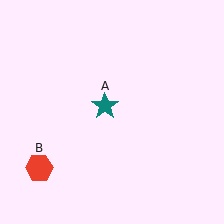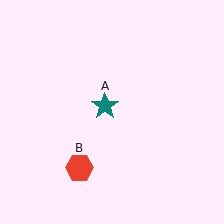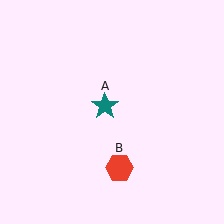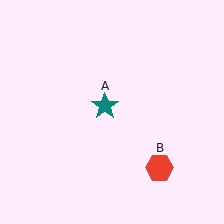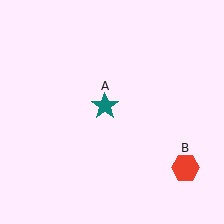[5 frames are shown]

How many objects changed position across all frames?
1 object changed position: red hexagon (object B).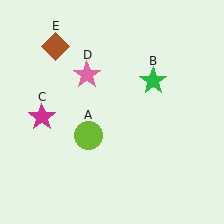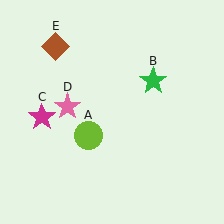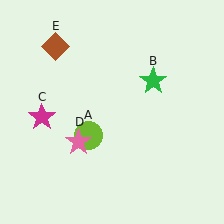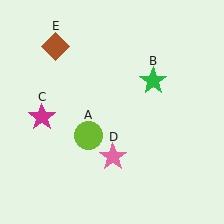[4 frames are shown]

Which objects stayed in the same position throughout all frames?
Lime circle (object A) and green star (object B) and magenta star (object C) and brown diamond (object E) remained stationary.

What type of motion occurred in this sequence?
The pink star (object D) rotated counterclockwise around the center of the scene.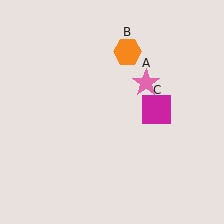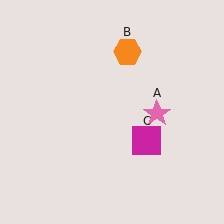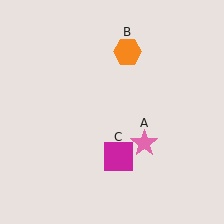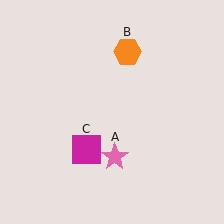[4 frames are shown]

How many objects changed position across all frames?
2 objects changed position: pink star (object A), magenta square (object C).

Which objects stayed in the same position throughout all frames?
Orange hexagon (object B) remained stationary.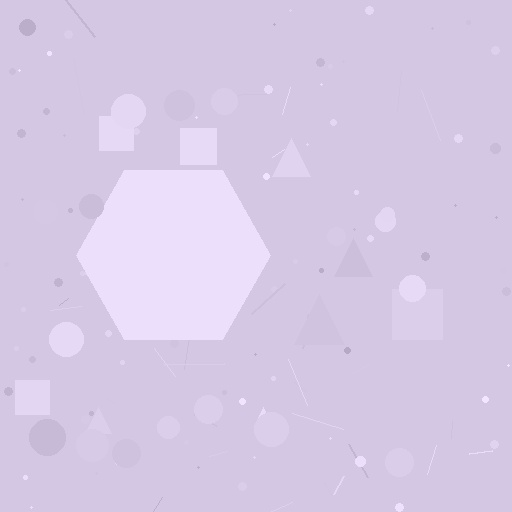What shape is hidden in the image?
A hexagon is hidden in the image.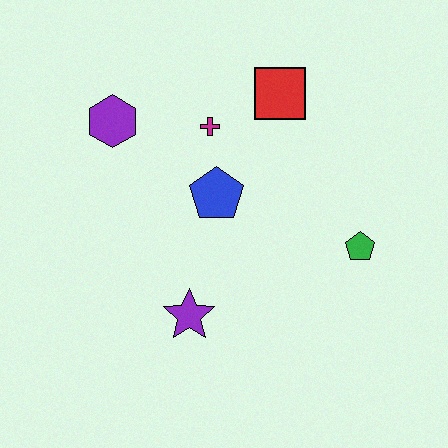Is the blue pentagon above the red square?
No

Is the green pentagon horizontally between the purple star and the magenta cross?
No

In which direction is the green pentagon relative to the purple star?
The green pentagon is to the right of the purple star.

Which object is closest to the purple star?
The blue pentagon is closest to the purple star.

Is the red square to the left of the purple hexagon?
No